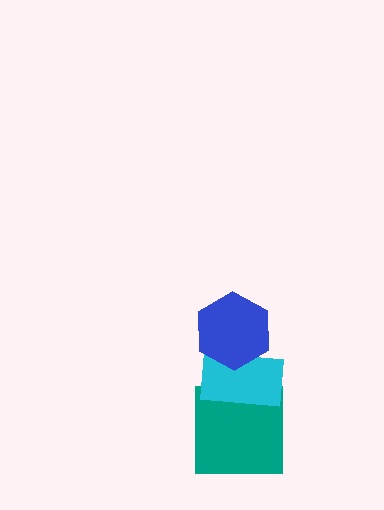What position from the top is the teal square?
The teal square is 3rd from the top.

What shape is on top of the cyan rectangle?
The blue hexagon is on top of the cyan rectangle.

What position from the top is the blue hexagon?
The blue hexagon is 1st from the top.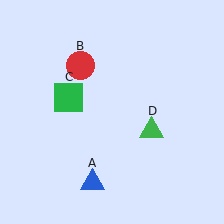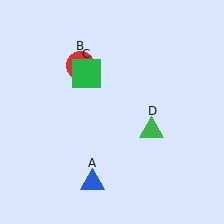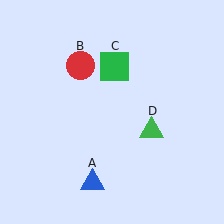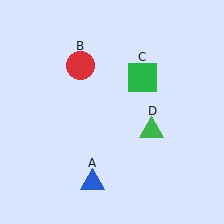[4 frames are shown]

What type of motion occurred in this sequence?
The green square (object C) rotated clockwise around the center of the scene.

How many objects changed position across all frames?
1 object changed position: green square (object C).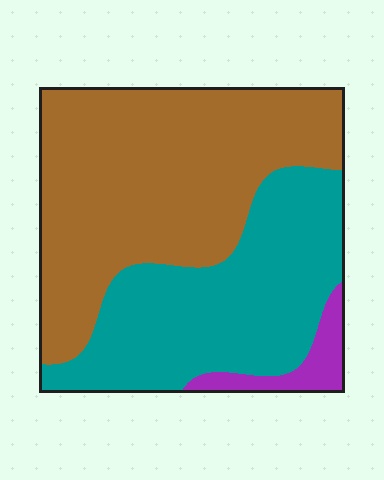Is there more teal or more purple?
Teal.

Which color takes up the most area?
Brown, at roughly 55%.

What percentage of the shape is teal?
Teal covers 40% of the shape.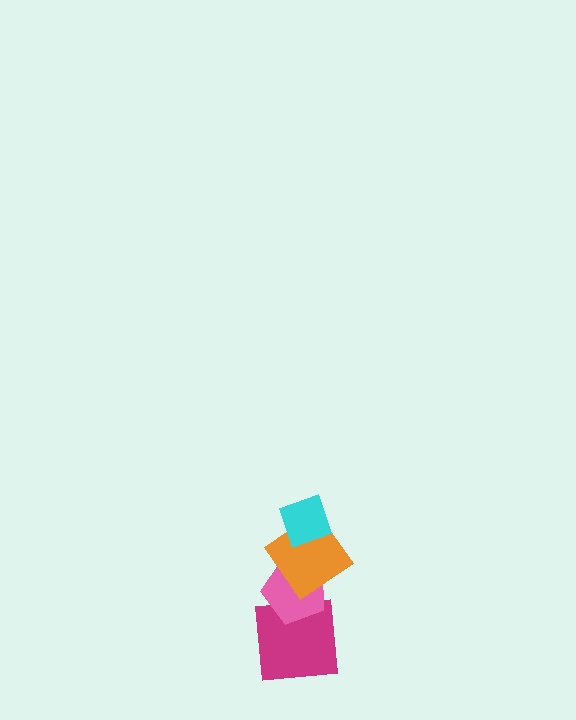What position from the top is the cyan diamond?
The cyan diamond is 1st from the top.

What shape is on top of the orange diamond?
The cyan diamond is on top of the orange diamond.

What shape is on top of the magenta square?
The pink pentagon is on top of the magenta square.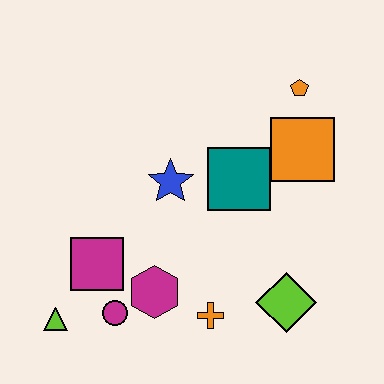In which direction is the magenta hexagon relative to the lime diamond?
The magenta hexagon is to the left of the lime diamond.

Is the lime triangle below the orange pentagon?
Yes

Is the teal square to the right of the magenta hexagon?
Yes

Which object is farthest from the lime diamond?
The lime triangle is farthest from the lime diamond.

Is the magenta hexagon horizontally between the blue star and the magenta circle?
Yes